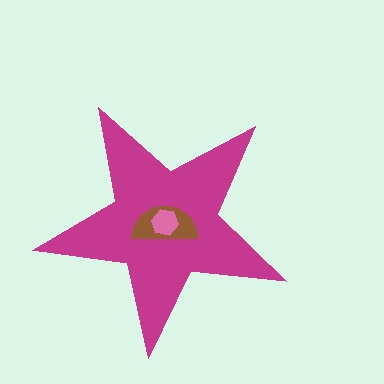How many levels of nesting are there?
3.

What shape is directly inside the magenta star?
The brown semicircle.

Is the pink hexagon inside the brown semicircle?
Yes.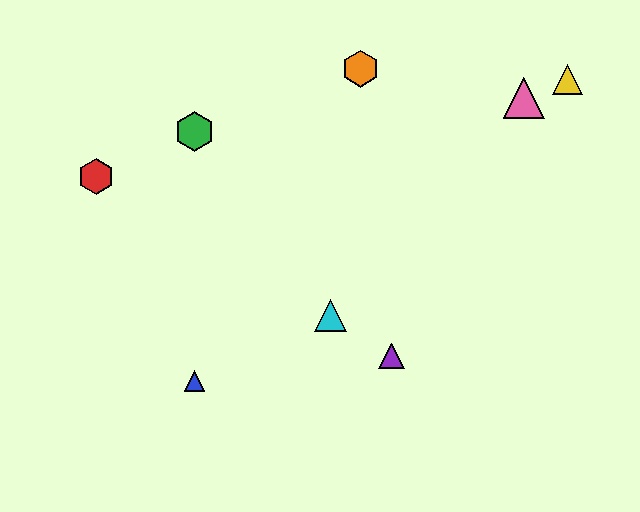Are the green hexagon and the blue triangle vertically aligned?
Yes, both are at x≈194.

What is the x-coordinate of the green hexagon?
The green hexagon is at x≈194.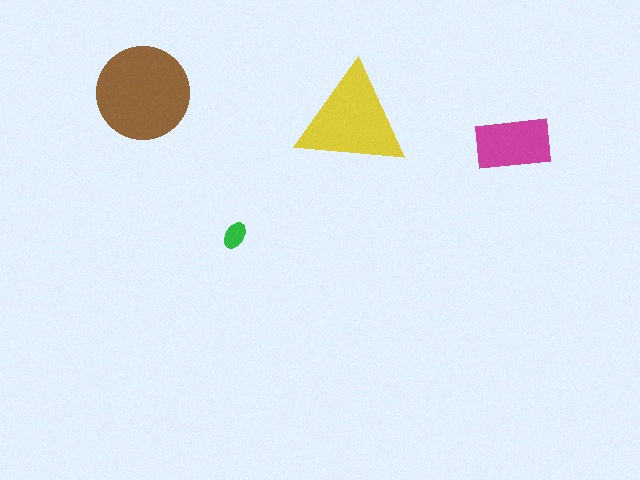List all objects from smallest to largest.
The green ellipse, the magenta rectangle, the yellow triangle, the brown circle.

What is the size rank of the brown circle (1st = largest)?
1st.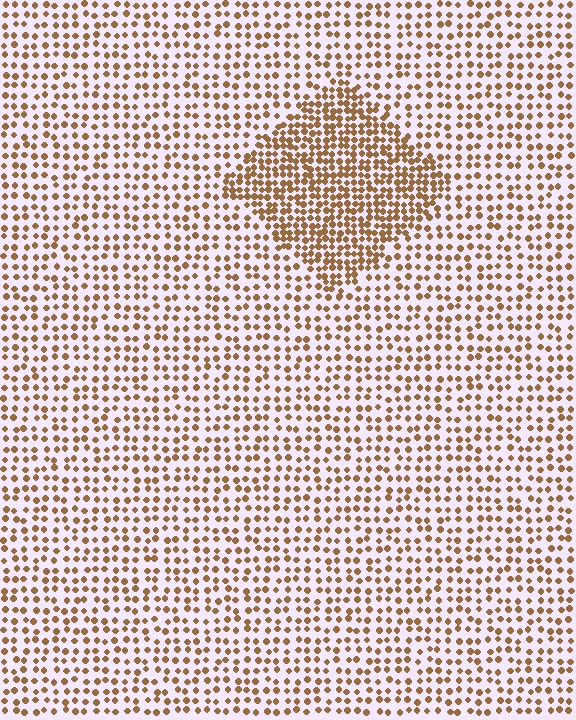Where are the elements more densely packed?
The elements are more densely packed inside the diamond boundary.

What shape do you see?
I see a diamond.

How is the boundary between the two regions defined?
The boundary is defined by a change in element density (approximately 2.0x ratio). All elements are the same color, size, and shape.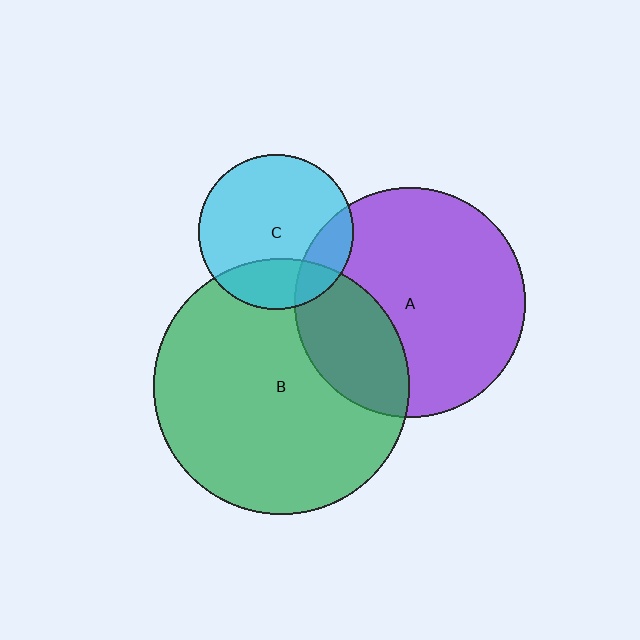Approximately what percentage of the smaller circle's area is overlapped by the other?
Approximately 20%.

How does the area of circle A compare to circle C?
Approximately 2.2 times.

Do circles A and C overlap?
Yes.